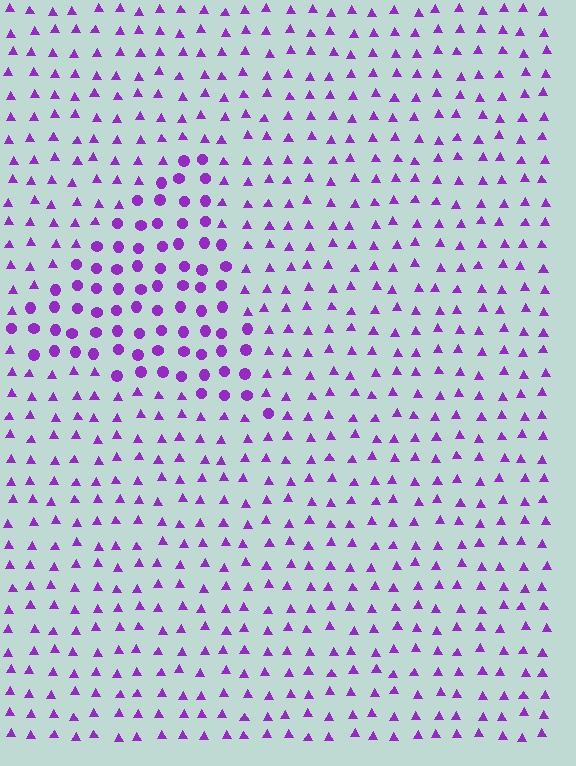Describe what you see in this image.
The image is filled with small purple elements arranged in a uniform grid. A triangle-shaped region contains circles, while the surrounding area contains triangles. The boundary is defined purely by the change in element shape.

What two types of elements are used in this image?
The image uses circles inside the triangle region and triangles outside it.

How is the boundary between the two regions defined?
The boundary is defined by a change in element shape: circles inside vs. triangles outside. All elements share the same color and spacing.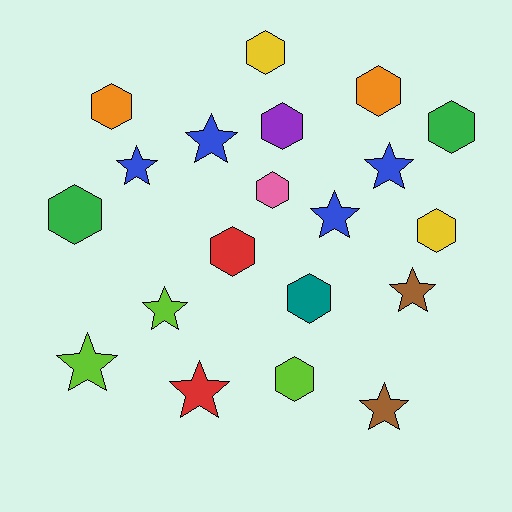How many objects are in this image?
There are 20 objects.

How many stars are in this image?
There are 9 stars.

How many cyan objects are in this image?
There are no cyan objects.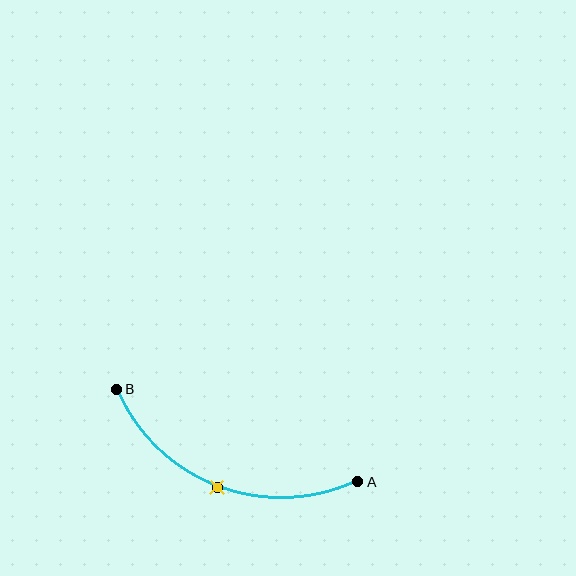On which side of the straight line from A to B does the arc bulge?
The arc bulges below the straight line connecting A and B.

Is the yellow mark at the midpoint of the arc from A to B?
Yes. The yellow mark lies on the arc at equal arc-length from both A and B — it is the arc midpoint.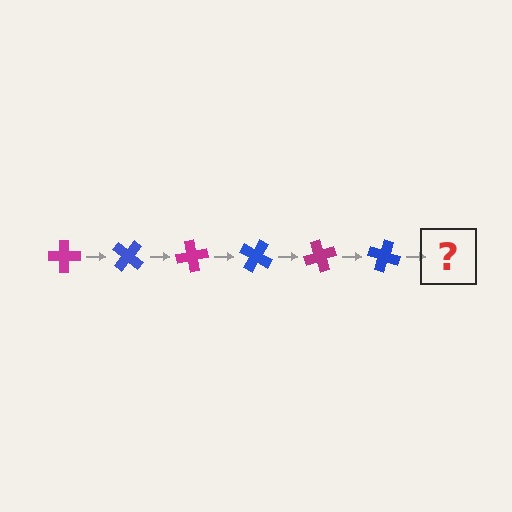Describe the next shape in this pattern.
It should be a magenta cross, rotated 240 degrees from the start.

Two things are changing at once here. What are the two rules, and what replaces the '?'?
The two rules are that it rotates 40 degrees each step and the color cycles through magenta and blue. The '?' should be a magenta cross, rotated 240 degrees from the start.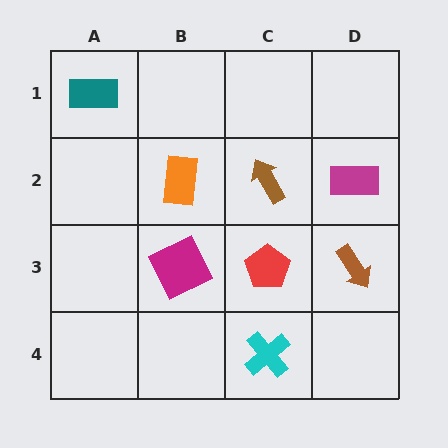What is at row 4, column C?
A cyan cross.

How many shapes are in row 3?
3 shapes.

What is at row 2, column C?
A brown arrow.